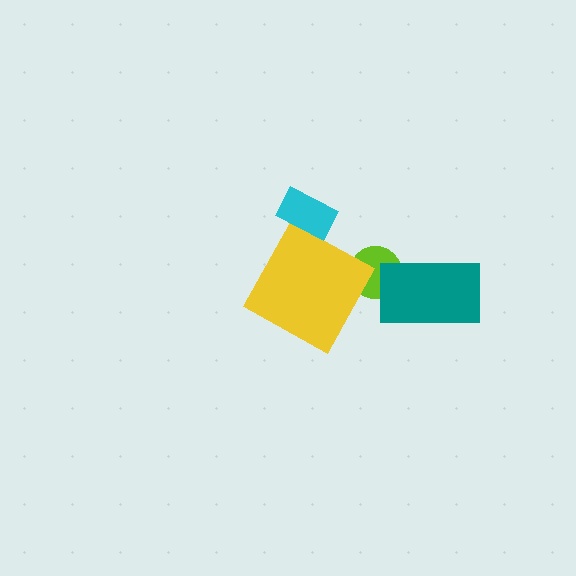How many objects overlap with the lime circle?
1 object overlaps with the lime circle.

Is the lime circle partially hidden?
Yes, it is partially covered by another shape.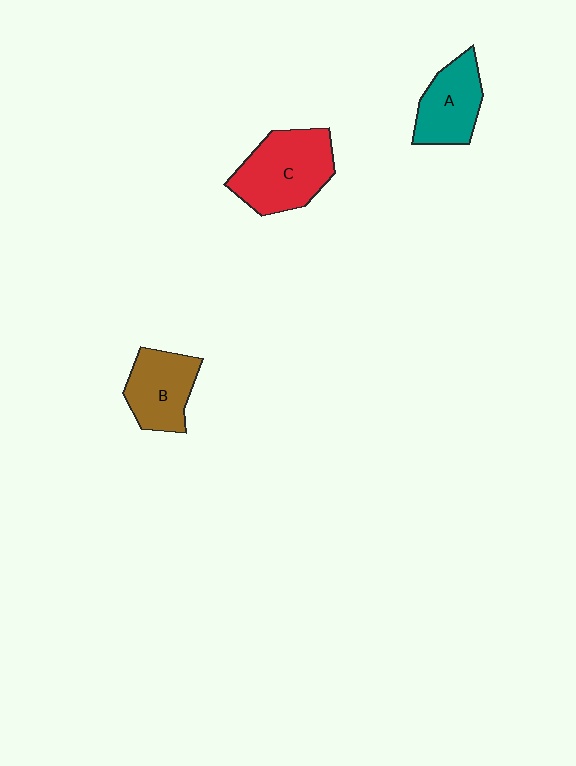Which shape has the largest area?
Shape C (red).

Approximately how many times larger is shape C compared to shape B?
Approximately 1.4 times.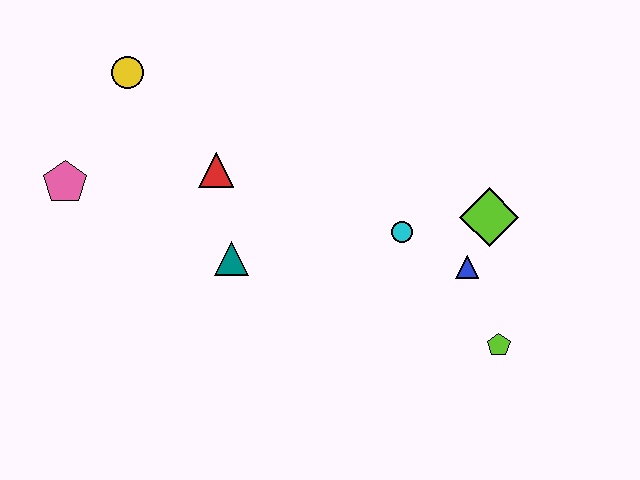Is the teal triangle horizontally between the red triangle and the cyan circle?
Yes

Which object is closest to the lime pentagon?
The blue triangle is closest to the lime pentagon.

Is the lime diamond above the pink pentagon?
No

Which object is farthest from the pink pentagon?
The lime pentagon is farthest from the pink pentagon.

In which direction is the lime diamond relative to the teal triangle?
The lime diamond is to the right of the teal triangle.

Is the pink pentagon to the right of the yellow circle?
No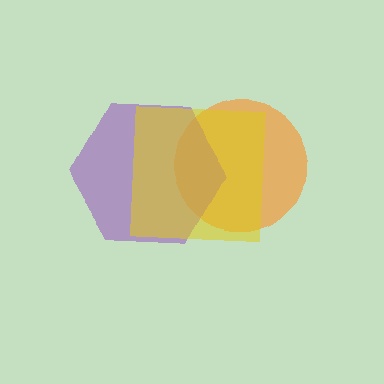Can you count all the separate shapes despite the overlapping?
Yes, there are 3 separate shapes.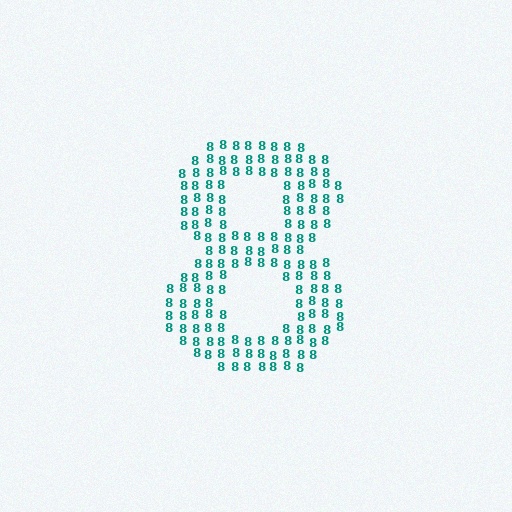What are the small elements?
The small elements are digit 8's.